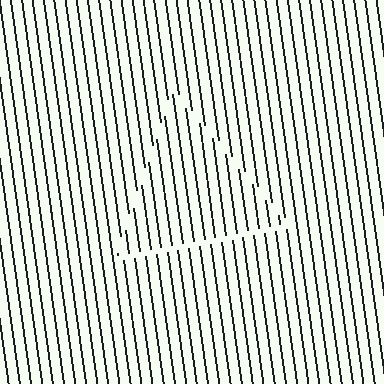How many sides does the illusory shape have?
3 sides — the line-ends trace a triangle.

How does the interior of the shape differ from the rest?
The interior of the shape contains the same grating, shifted by half a period — the contour is defined by the phase discontinuity where line-ends from the inner and outer gratings abut.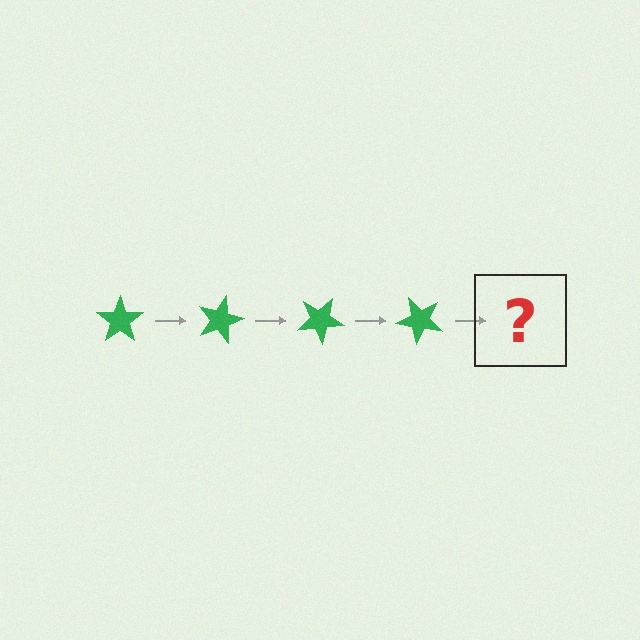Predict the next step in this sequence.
The next step is a green star rotated 60 degrees.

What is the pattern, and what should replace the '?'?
The pattern is that the star rotates 15 degrees each step. The '?' should be a green star rotated 60 degrees.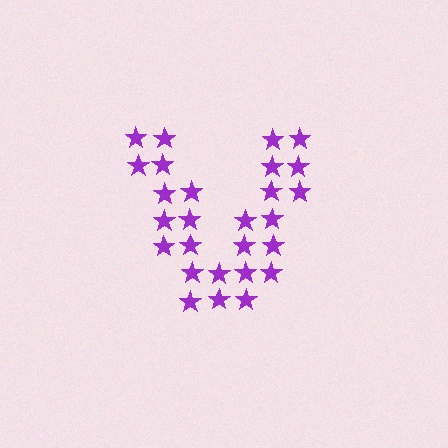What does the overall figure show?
The overall figure shows the letter V.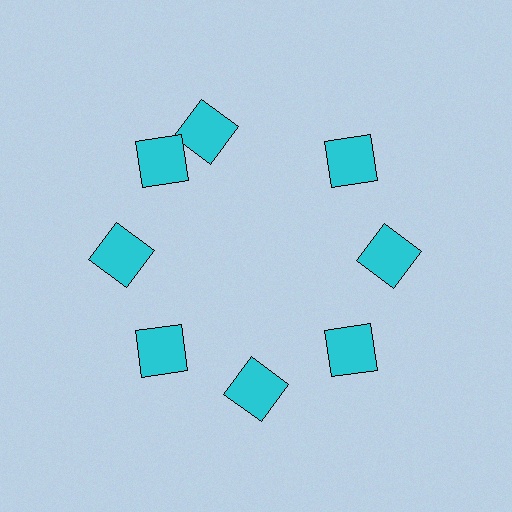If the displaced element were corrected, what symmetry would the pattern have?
It would have 8-fold rotational symmetry — the pattern would map onto itself every 45 degrees.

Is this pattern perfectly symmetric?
No. The 8 cyan squares are arranged in a ring, but one element near the 12 o'clock position is rotated out of alignment along the ring, breaking the 8-fold rotational symmetry.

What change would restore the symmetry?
The symmetry would be restored by rotating it back into even spacing with its neighbors so that all 8 squares sit at equal angles and equal distance from the center.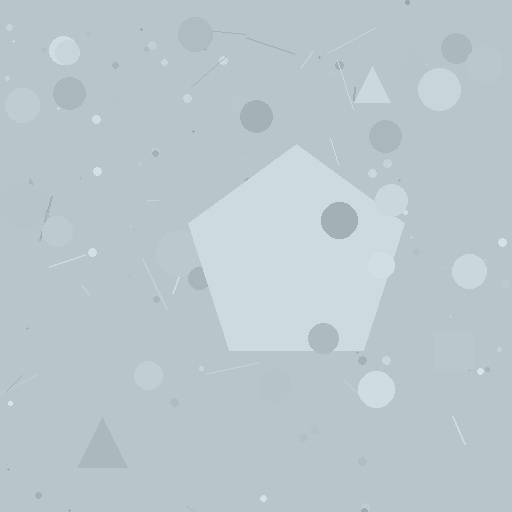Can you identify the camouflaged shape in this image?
The camouflaged shape is a pentagon.